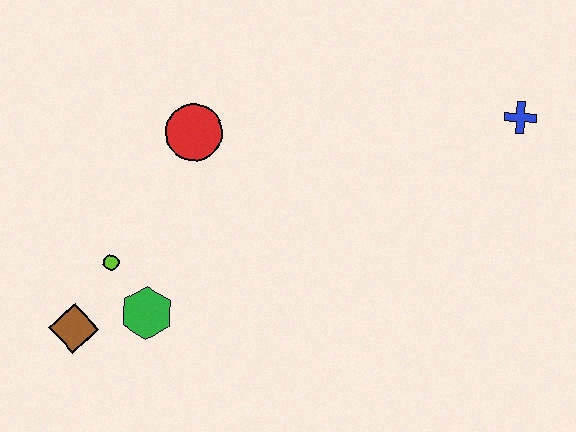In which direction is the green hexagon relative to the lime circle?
The green hexagon is below the lime circle.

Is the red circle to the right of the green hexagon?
Yes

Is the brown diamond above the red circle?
No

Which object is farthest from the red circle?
The blue cross is farthest from the red circle.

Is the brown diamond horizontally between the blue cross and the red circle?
No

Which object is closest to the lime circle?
The green hexagon is closest to the lime circle.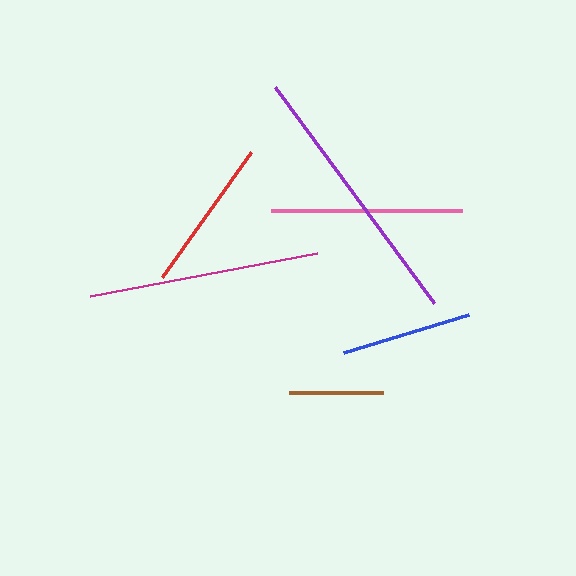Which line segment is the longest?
The purple line is the longest at approximately 268 pixels.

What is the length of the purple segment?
The purple segment is approximately 268 pixels long.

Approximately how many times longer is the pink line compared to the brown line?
The pink line is approximately 2.1 times the length of the brown line.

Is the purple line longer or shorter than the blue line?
The purple line is longer than the blue line.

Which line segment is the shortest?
The brown line is the shortest at approximately 93 pixels.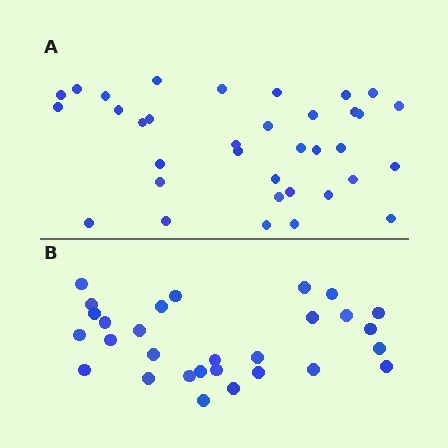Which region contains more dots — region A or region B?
Region A (the top region) has more dots.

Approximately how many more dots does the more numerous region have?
Region A has about 6 more dots than region B.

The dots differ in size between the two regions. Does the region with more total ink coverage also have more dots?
No. Region B has more total ink coverage because its dots are larger, but region A actually contains more individual dots. Total area can be misleading — the number of items is what matters here.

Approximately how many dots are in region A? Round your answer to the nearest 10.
About 40 dots. (The exact count is 35, which rounds to 40.)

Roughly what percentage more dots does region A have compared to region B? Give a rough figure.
About 20% more.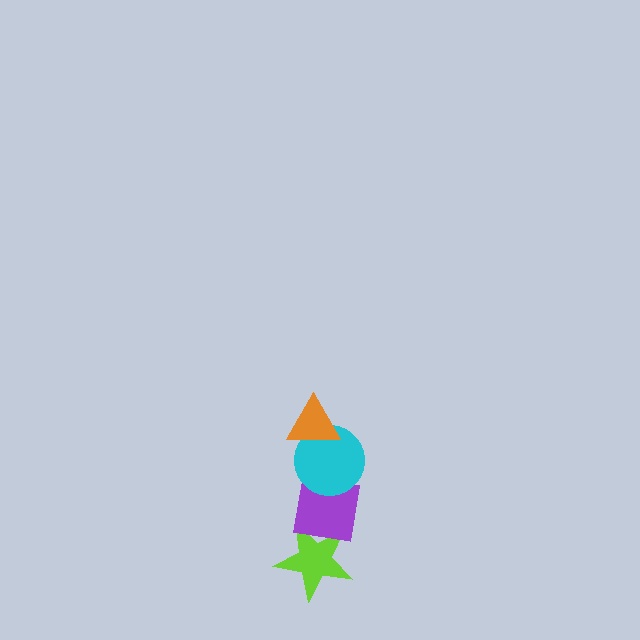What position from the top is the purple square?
The purple square is 3rd from the top.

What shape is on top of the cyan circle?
The orange triangle is on top of the cyan circle.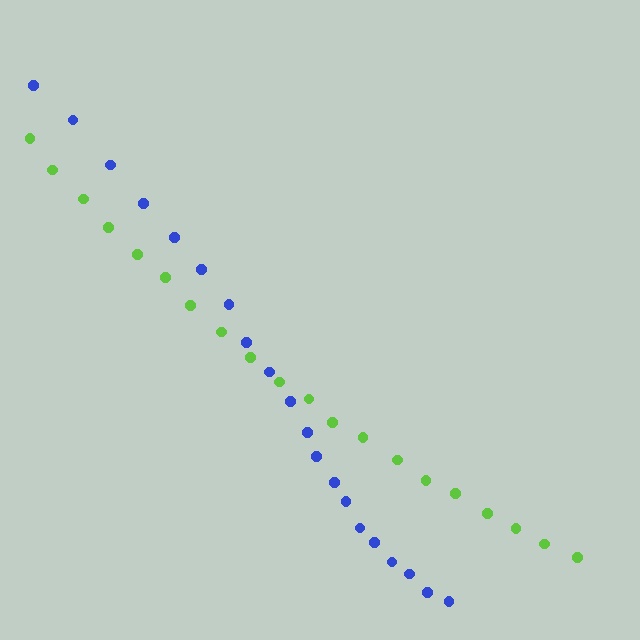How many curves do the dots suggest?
There are 2 distinct paths.